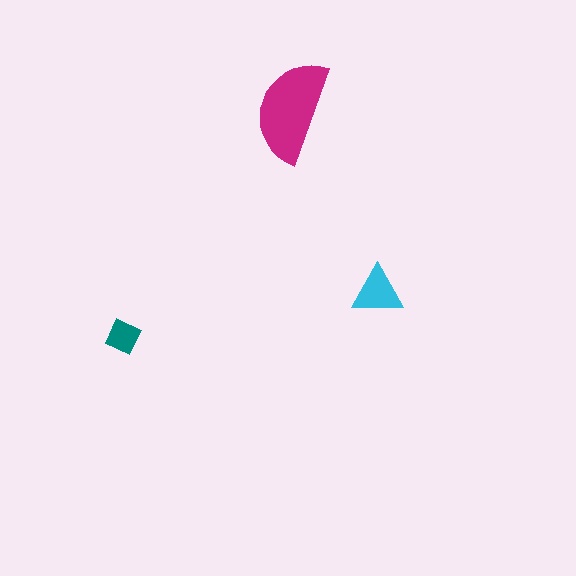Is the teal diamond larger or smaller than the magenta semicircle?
Smaller.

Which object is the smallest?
The teal diamond.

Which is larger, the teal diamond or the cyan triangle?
The cyan triangle.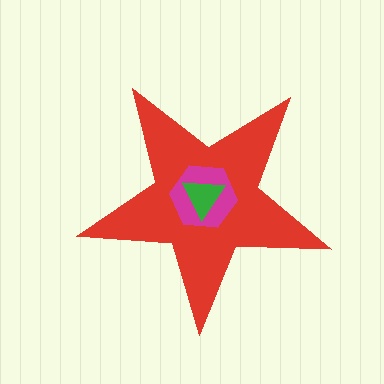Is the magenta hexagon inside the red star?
Yes.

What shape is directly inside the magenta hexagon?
The green triangle.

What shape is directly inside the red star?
The magenta hexagon.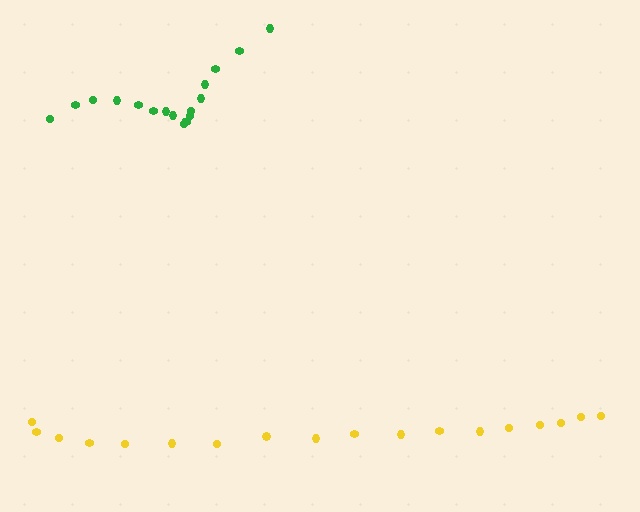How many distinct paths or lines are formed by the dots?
There are 2 distinct paths.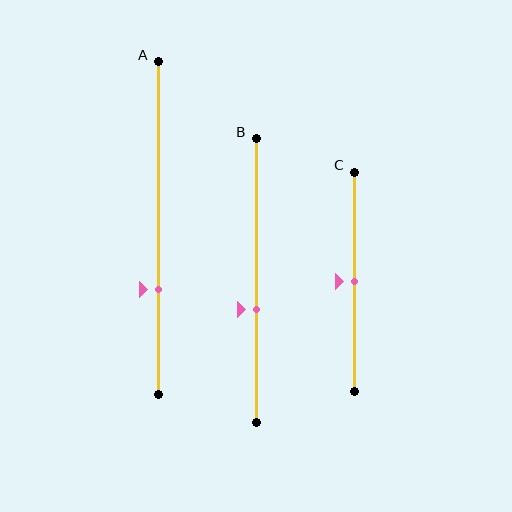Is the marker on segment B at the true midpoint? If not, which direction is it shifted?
No, the marker on segment B is shifted downward by about 10% of the segment length.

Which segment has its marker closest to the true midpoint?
Segment C has its marker closest to the true midpoint.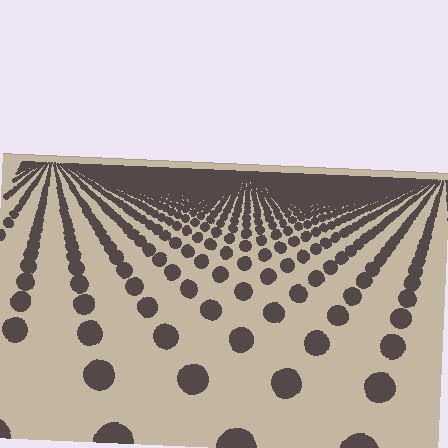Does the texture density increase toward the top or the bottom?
Density increases toward the top.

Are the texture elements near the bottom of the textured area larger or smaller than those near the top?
Larger. Near the bottom, elements are closer to the viewer and appear at a bigger on-screen size.